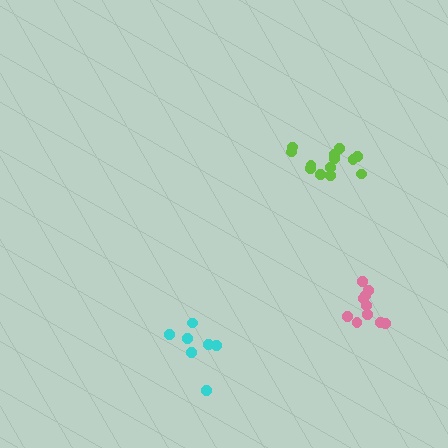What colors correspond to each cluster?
The clusters are colored: cyan, lime, pink.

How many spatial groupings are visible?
There are 3 spatial groupings.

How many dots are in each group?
Group 1: 7 dots, Group 2: 13 dots, Group 3: 10 dots (30 total).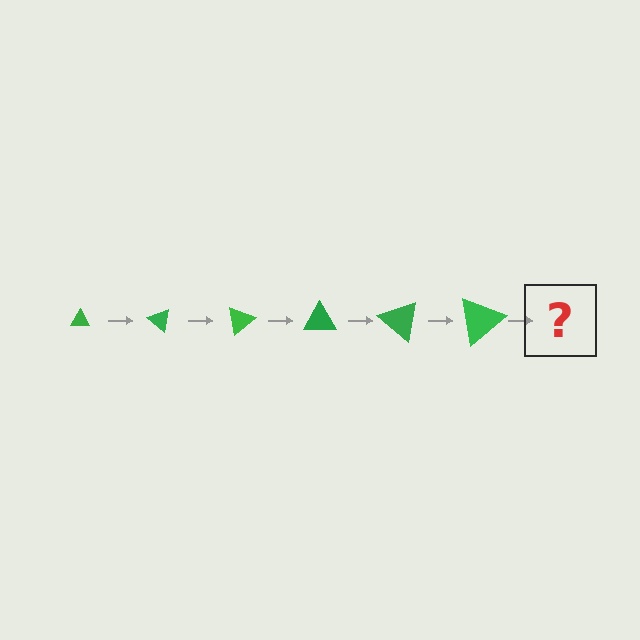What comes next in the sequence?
The next element should be a triangle, larger than the previous one and rotated 240 degrees from the start.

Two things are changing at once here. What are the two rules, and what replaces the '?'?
The two rules are that the triangle grows larger each step and it rotates 40 degrees each step. The '?' should be a triangle, larger than the previous one and rotated 240 degrees from the start.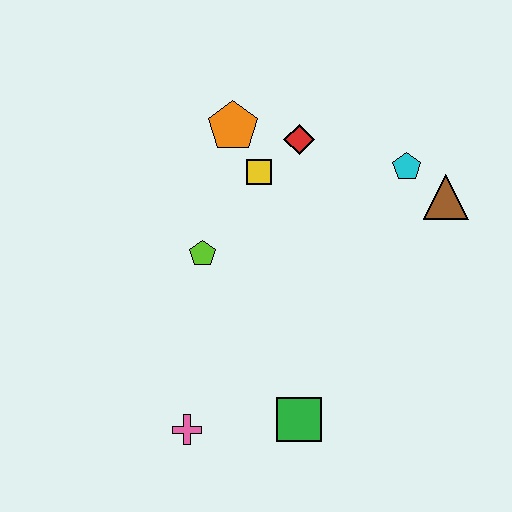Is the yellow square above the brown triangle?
Yes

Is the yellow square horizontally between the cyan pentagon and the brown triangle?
No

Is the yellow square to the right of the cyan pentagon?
No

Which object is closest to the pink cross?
The green square is closest to the pink cross.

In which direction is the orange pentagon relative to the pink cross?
The orange pentagon is above the pink cross.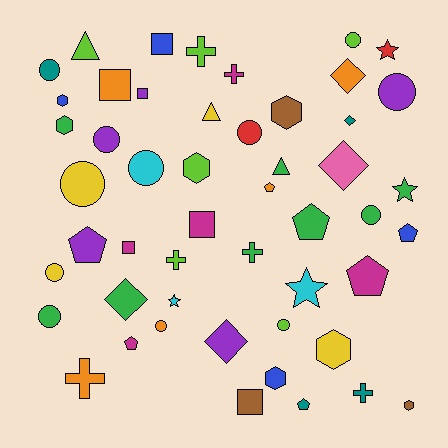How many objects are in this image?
There are 50 objects.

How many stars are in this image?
There are 4 stars.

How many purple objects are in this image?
There are 5 purple objects.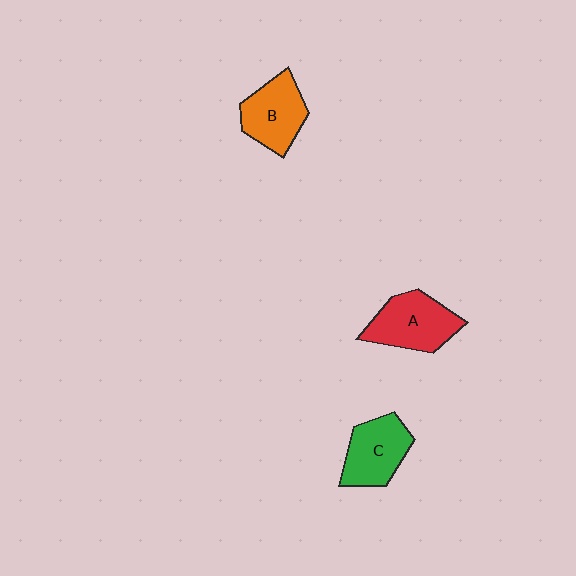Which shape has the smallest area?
Shape B (orange).